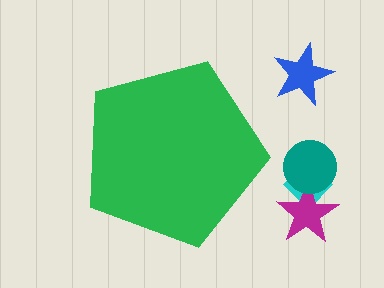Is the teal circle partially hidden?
No, the teal circle is fully visible.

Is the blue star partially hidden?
No, the blue star is fully visible.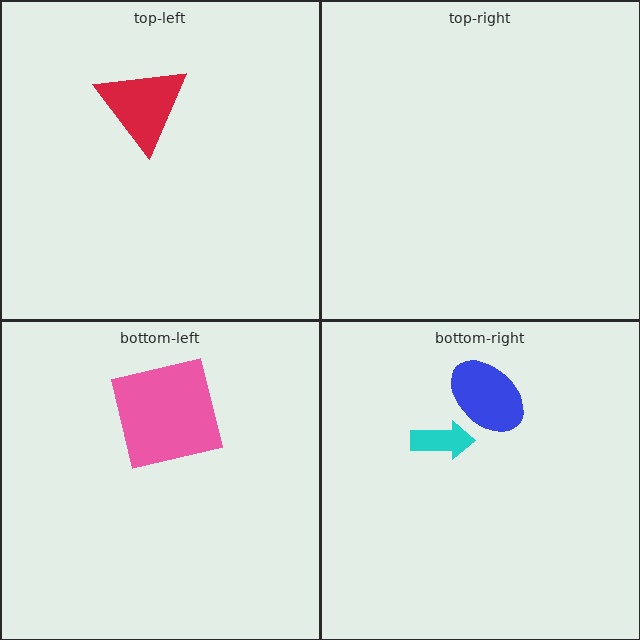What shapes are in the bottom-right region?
The cyan arrow, the blue ellipse.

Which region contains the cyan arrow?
The bottom-right region.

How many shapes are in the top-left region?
1.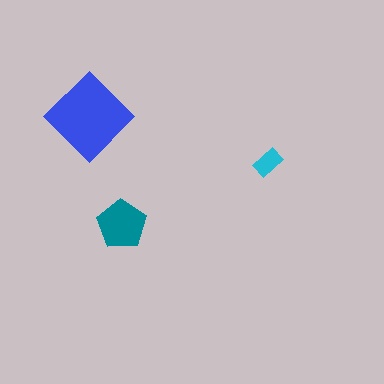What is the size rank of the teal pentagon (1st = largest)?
2nd.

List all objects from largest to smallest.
The blue diamond, the teal pentagon, the cyan rectangle.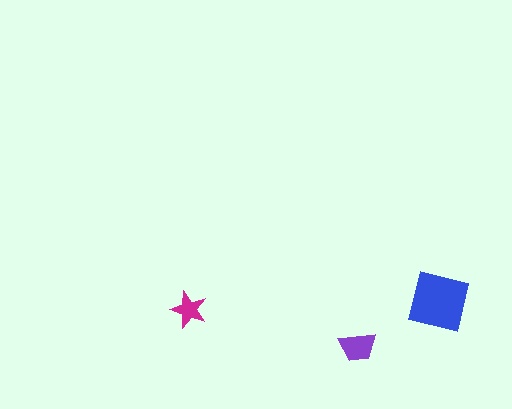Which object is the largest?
The blue square.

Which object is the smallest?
The magenta star.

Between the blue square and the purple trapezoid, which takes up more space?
The blue square.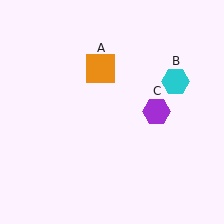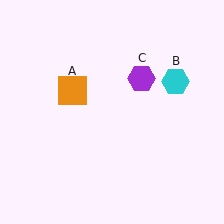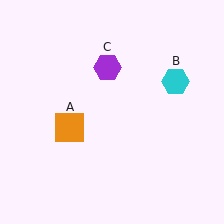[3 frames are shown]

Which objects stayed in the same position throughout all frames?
Cyan hexagon (object B) remained stationary.